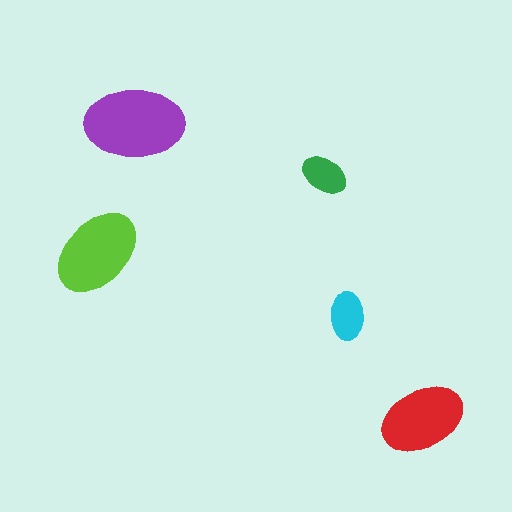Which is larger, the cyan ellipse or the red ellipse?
The red one.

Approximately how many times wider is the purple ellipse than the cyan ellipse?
About 2 times wider.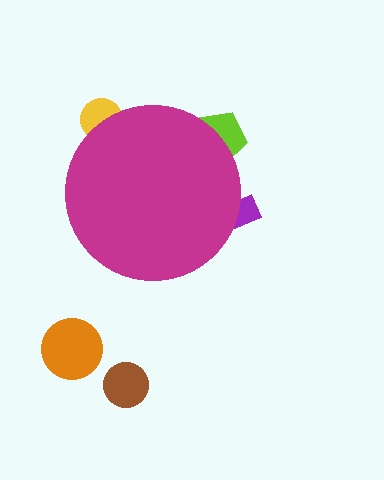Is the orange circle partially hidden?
No, the orange circle is fully visible.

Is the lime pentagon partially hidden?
Yes, the lime pentagon is partially hidden behind the magenta circle.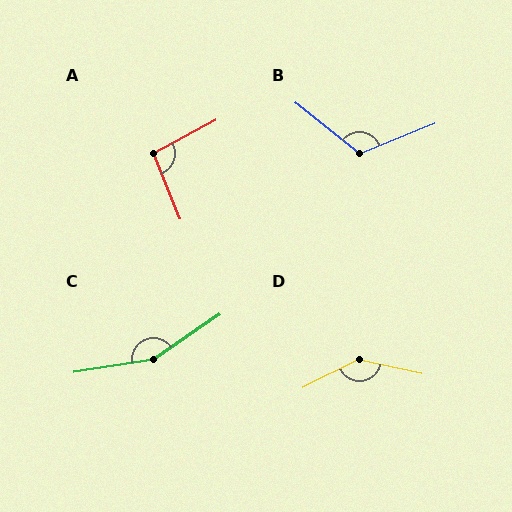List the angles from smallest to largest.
A (96°), B (120°), D (141°), C (155°).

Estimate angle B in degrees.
Approximately 120 degrees.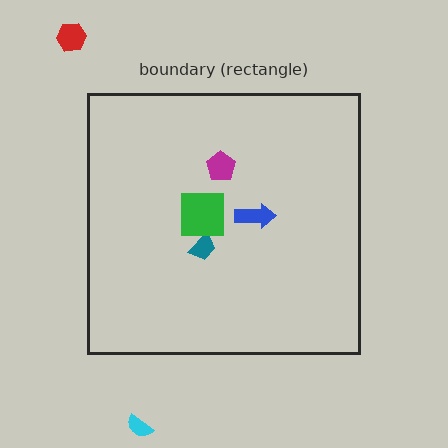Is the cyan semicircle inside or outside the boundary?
Outside.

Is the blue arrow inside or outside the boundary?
Inside.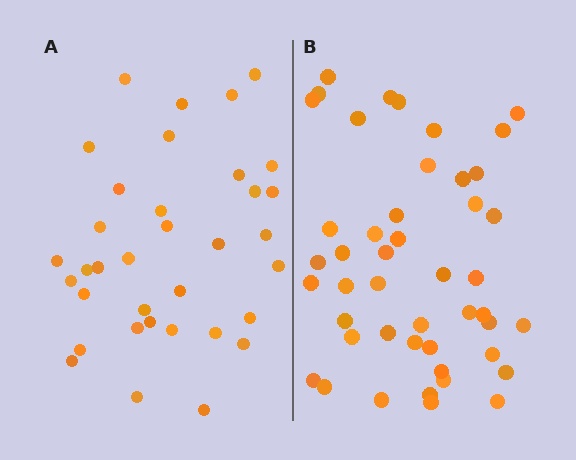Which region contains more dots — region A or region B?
Region B (the right region) has more dots.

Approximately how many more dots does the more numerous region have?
Region B has roughly 12 or so more dots than region A.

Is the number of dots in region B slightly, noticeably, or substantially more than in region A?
Region B has noticeably more, but not dramatically so. The ratio is roughly 1.3 to 1.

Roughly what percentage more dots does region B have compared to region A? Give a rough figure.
About 30% more.